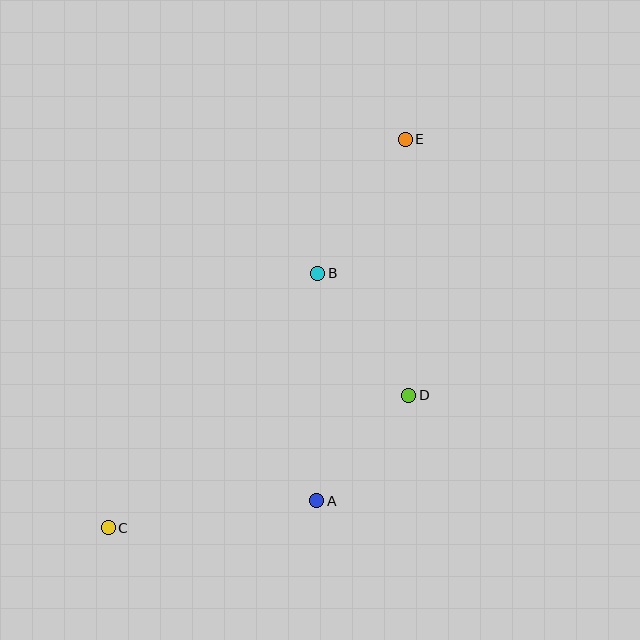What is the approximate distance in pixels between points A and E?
The distance between A and E is approximately 372 pixels.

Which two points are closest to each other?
Points A and D are closest to each other.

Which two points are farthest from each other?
Points C and E are farthest from each other.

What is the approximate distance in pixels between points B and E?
The distance between B and E is approximately 160 pixels.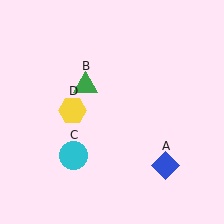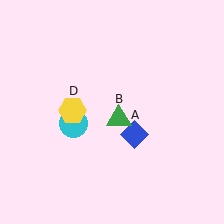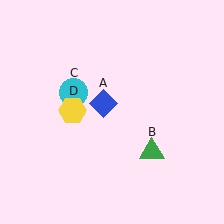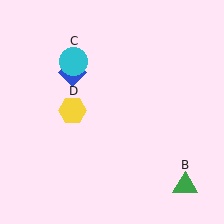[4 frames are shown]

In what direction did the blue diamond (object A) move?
The blue diamond (object A) moved up and to the left.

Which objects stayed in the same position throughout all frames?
Yellow hexagon (object D) remained stationary.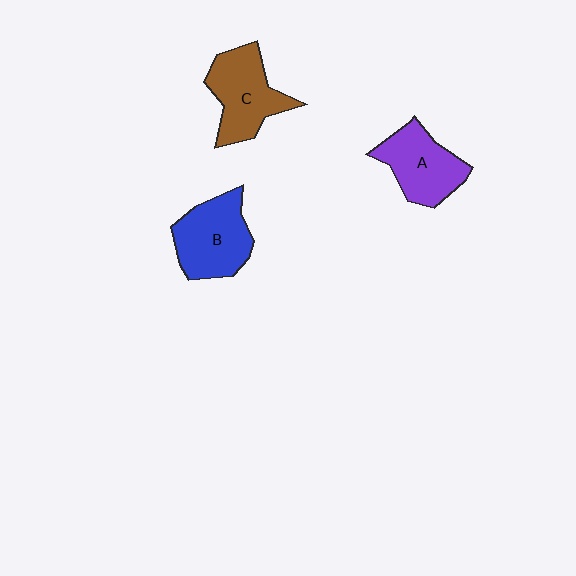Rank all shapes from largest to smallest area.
From largest to smallest: B (blue), C (brown), A (purple).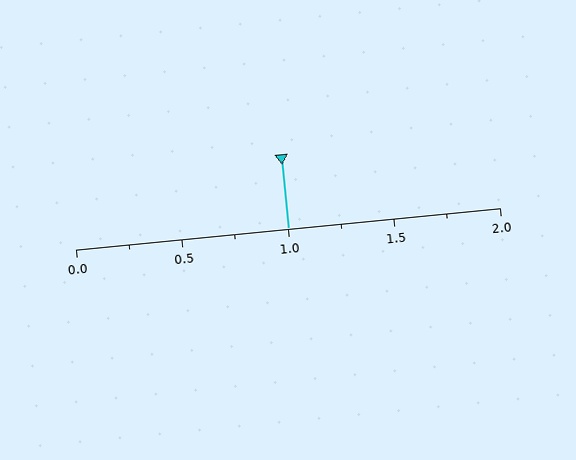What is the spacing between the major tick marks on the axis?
The major ticks are spaced 0.5 apart.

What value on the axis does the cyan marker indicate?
The marker indicates approximately 1.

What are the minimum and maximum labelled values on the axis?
The axis runs from 0.0 to 2.0.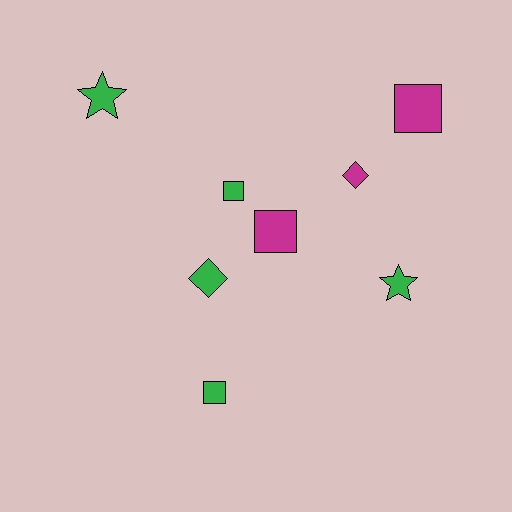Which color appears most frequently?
Green, with 5 objects.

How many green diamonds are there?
There is 1 green diamond.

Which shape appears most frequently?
Square, with 4 objects.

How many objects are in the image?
There are 8 objects.